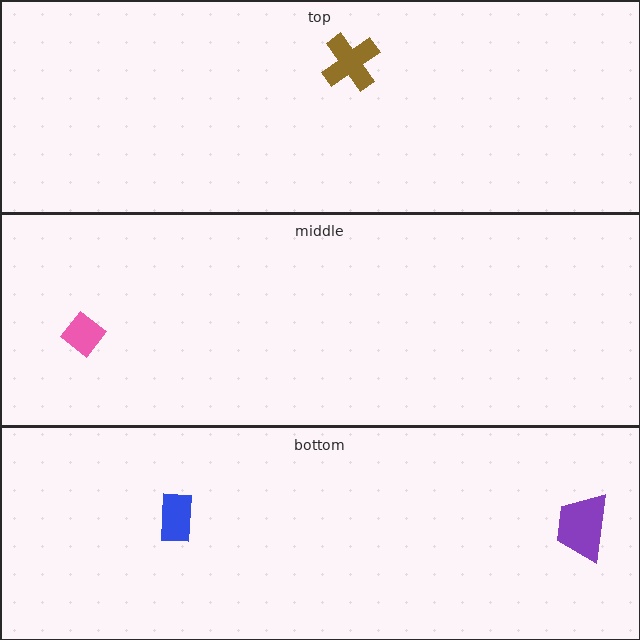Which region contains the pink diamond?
The middle region.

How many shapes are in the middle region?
1.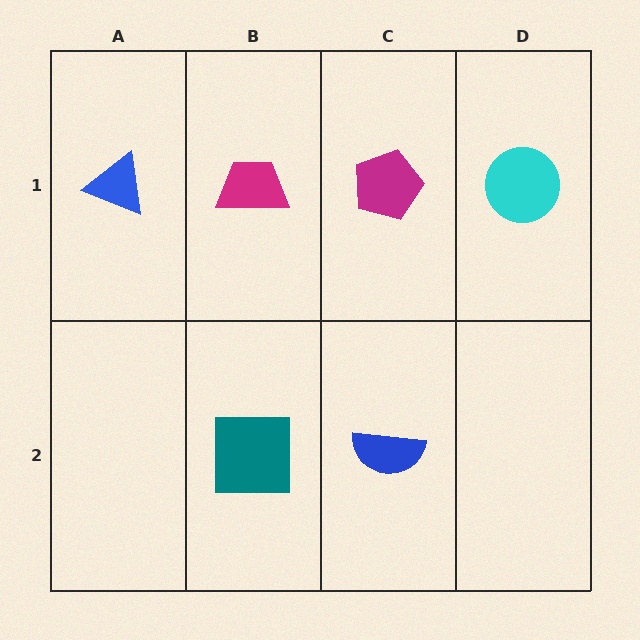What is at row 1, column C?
A magenta pentagon.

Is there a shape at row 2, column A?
No, that cell is empty.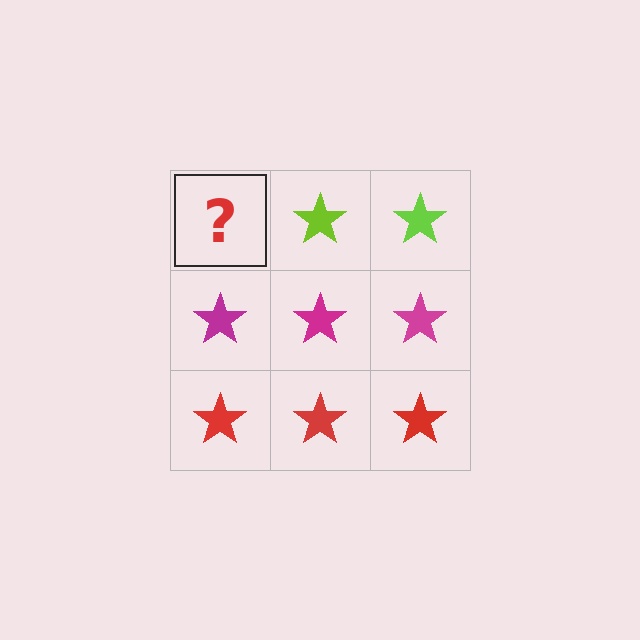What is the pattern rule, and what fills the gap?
The rule is that each row has a consistent color. The gap should be filled with a lime star.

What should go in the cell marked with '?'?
The missing cell should contain a lime star.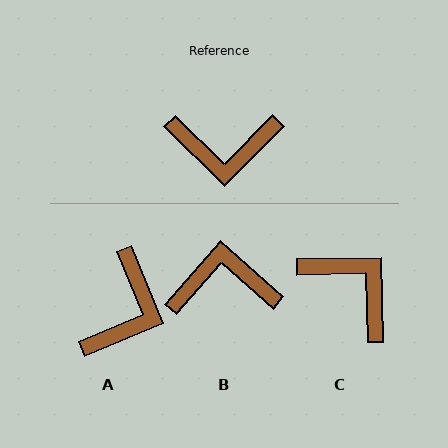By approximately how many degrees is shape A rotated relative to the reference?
Approximately 67 degrees counter-clockwise.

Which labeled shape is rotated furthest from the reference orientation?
B, about 177 degrees away.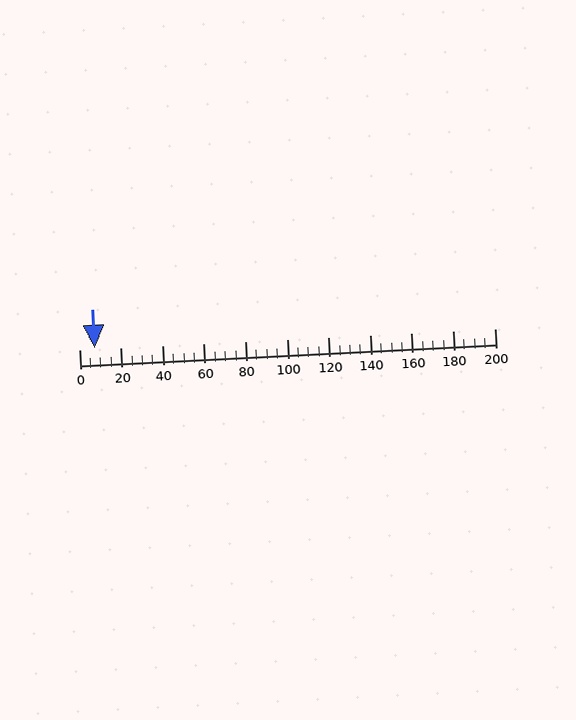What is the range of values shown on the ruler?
The ruler shows values from 0 to 200.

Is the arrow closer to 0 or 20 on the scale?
The arrow is closer to 0.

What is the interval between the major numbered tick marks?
The major tick marks are spaced 20 units apart.